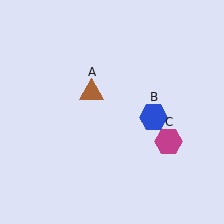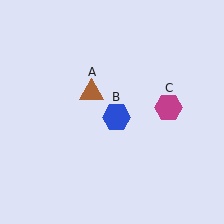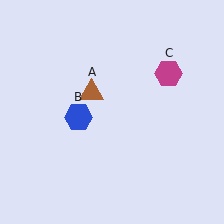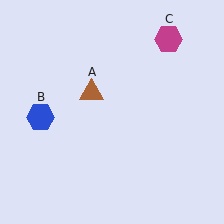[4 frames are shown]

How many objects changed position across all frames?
2 objects changed position: blue hexagon (object B), magenta hexagon (object C).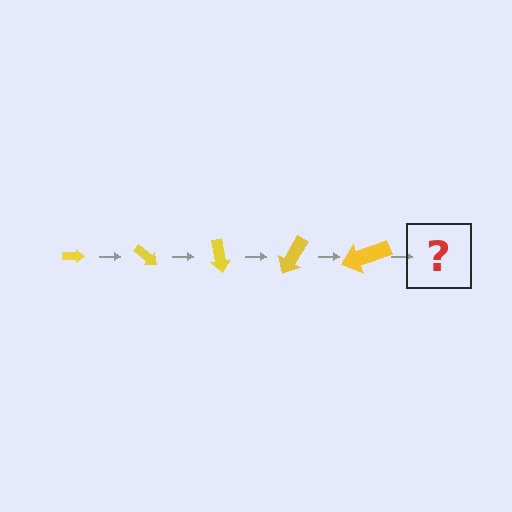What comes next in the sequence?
The next element should be an arrow, larger than the previous one and rotated 200 degrees from the start.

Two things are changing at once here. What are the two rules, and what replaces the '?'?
The two rules are that the arrow grows larger each step and it rotates 40 degrees each step. The '?' should be an arrow, larger than the previous one and rotated 200 degrees from the start.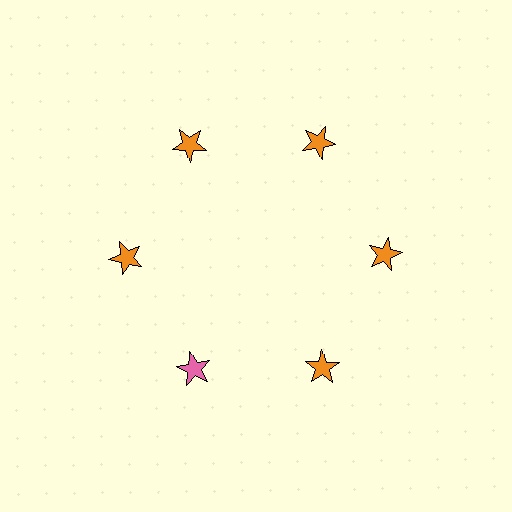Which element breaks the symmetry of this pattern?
The pink star at roughly the 7 o'clock position breaks the symmetry. All other shapes are orange stars.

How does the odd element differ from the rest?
It has a different color: pink instead of orange.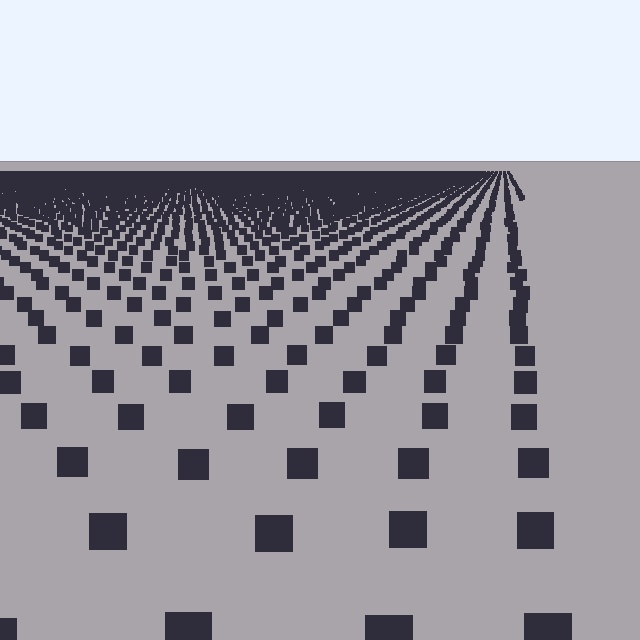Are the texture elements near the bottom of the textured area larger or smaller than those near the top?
Larger. Near the bottom, elements are closer to the viewer and appear at a bigger on-screen size.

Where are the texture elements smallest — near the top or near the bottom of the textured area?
Near the top.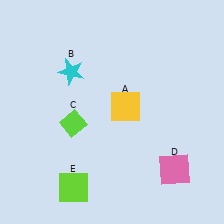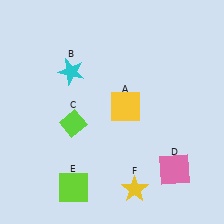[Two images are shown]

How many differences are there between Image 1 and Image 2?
There is 1 difference between the two images.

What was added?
A yellow star (F) was added in Image 2.